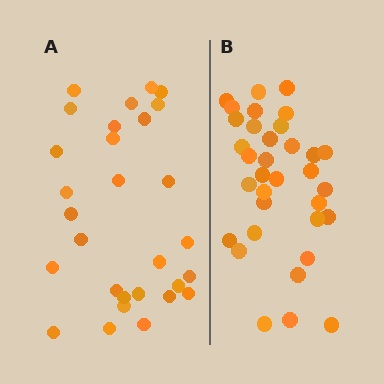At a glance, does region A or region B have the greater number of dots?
Region B (the right region) has more dots.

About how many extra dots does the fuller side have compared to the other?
Region B has about 5 more dots than region A.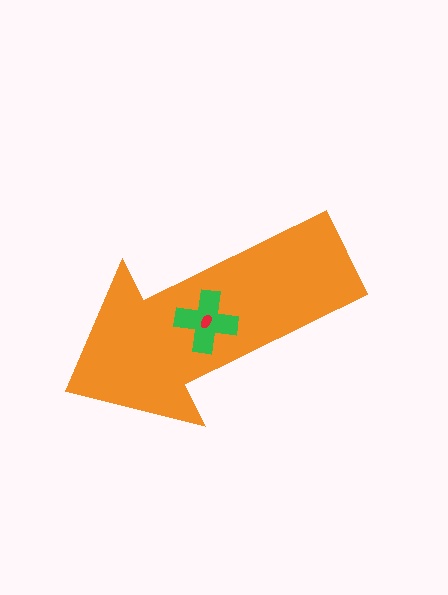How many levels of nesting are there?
3.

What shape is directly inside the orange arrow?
The green cross.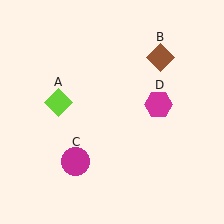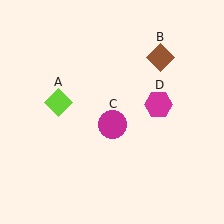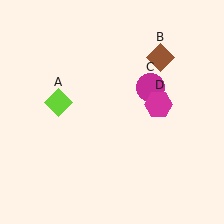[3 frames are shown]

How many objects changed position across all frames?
1 object changed position: magenta circle (object C).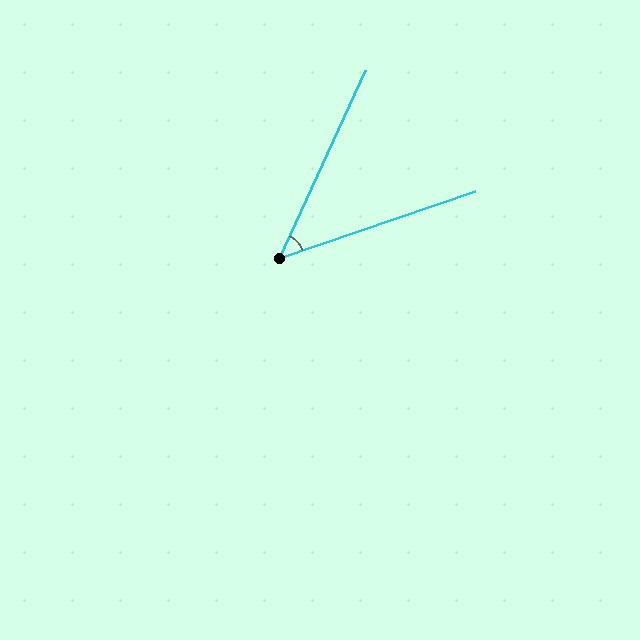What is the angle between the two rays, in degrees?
Approximately 46 degrees.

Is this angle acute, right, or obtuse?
It is acute.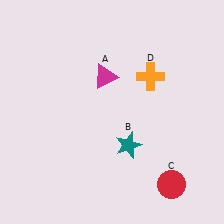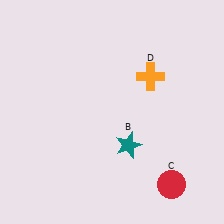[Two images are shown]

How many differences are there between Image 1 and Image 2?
There is 1 difference between the two images.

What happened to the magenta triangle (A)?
The magenta triangle (A) was removed in Image 2. It was in the top-left area of Image 1.